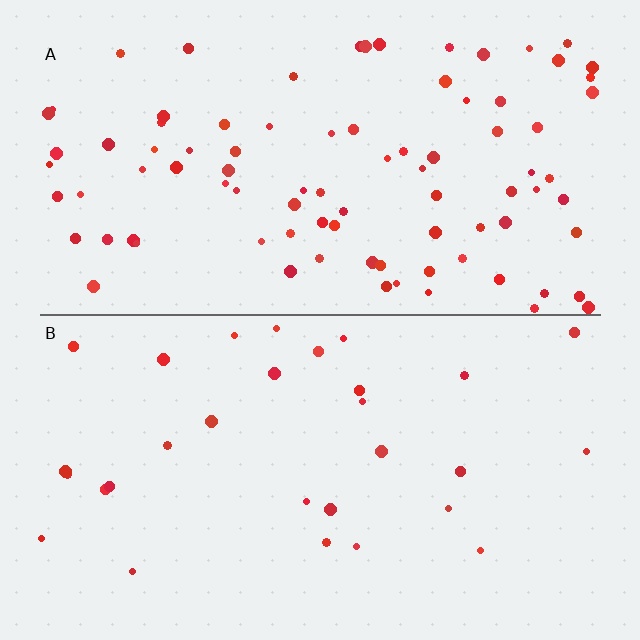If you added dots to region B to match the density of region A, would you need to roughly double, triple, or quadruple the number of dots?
Approximately triple.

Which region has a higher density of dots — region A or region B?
A (the top).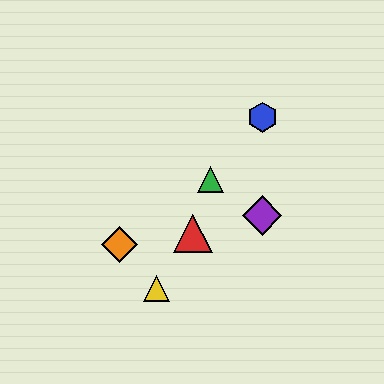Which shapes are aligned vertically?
The blue hexagon, the purple diamond are aligned vertically.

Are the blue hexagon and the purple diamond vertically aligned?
Yes, both are at x≈262.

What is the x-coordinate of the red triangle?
The red triangle is at x≈193.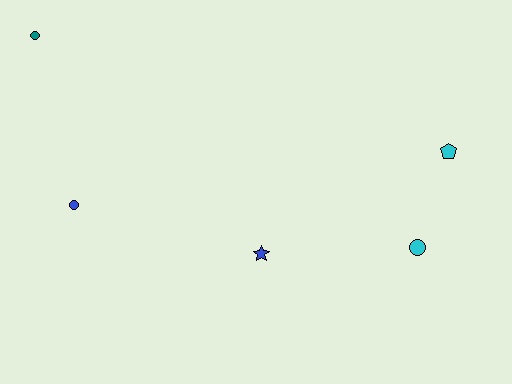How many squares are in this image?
There are no squares.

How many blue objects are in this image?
There are 2 blue objects.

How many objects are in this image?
There are 5 objects.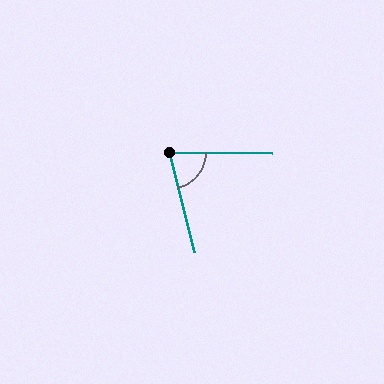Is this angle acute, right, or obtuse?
It is acute.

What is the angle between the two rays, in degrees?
Approximately 75 degrees.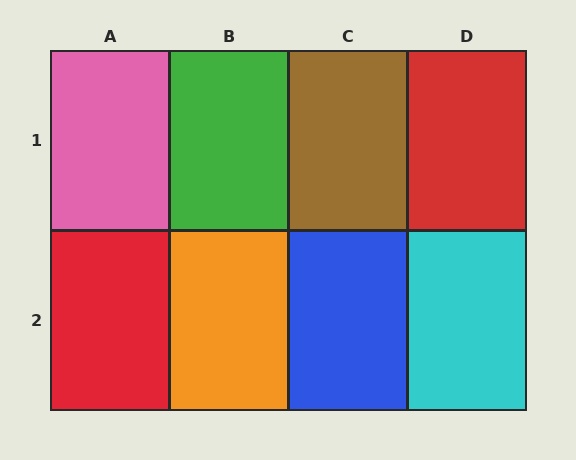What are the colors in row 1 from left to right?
Pink, green, brown, red.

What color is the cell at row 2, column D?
Cyan.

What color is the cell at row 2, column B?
Orange.